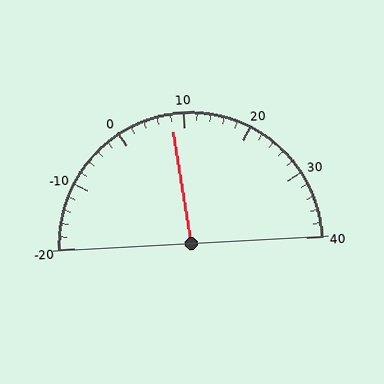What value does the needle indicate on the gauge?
The needle indicates approximately 8.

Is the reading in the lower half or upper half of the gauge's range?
The reading is in the lower half of the range (-20 to 40).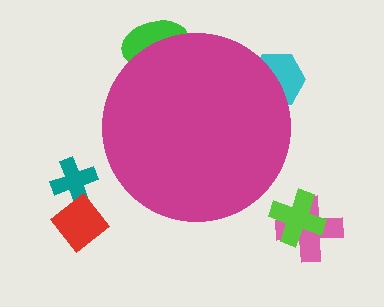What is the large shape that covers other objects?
A magenta circle.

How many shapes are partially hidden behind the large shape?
2 shapes are partially hidden.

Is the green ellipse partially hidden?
Yes, the green ellipse is partially hidden behind the magenta circle.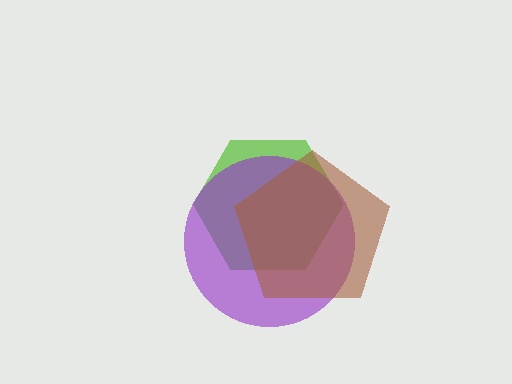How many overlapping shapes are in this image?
There are 3 overlapping shapes in the image.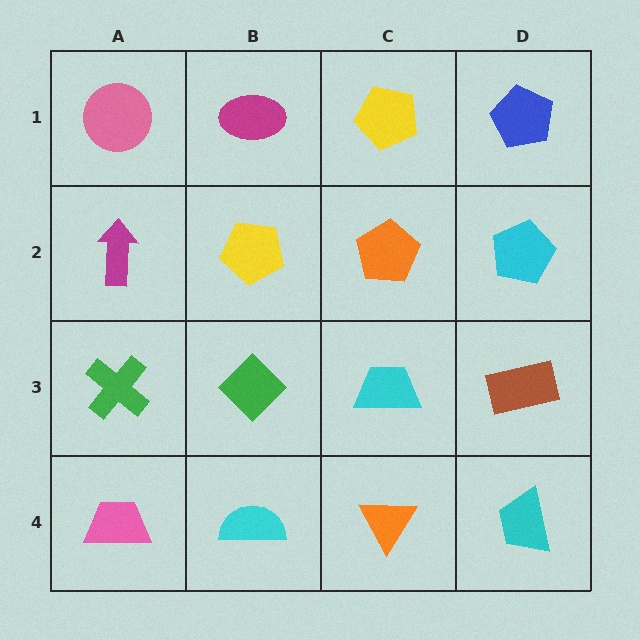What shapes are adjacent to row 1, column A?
A magenta arrow (row 2, column A), a magenta ellipse (row 1, column B).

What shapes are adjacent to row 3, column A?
A magenta arrow (row 2, column A), a pink trapezoid (row 4, column A), a green diamond (row 3, column B).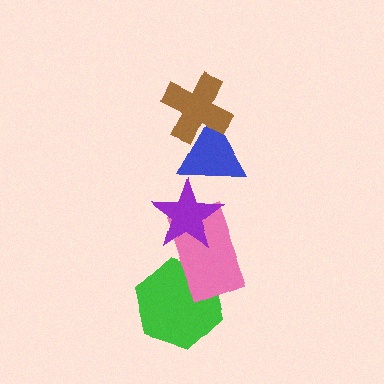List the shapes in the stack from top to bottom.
From top to bottom: the brown cross, the blue triangle, the purple star, the pink rectangle, the green hexagon.